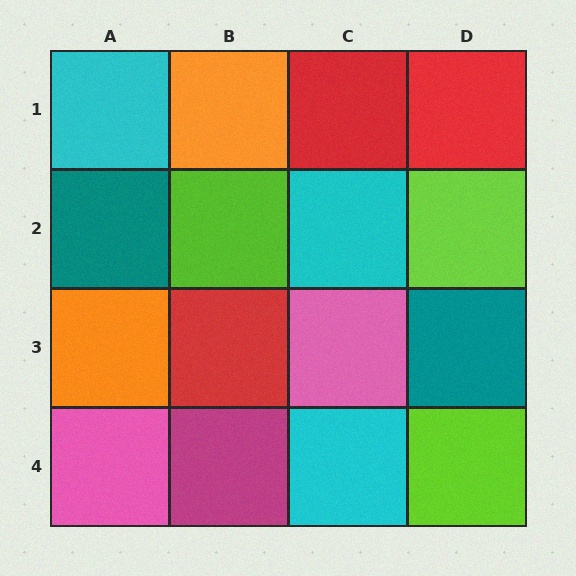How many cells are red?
3 cells are red.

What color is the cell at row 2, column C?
Cyan.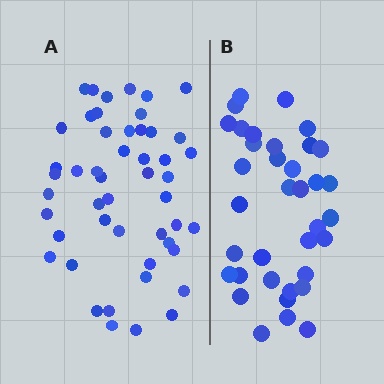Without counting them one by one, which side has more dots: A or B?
Region A (the left region) has more dots.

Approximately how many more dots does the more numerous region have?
Region A has approximately 15 more dots than region B.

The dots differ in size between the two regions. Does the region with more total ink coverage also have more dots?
No. Region B has more total ink coverage because its dots are larger, but region A actually contains more individual dots. Total area can be misleading — the number of items is what matters here.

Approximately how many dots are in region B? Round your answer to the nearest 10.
About 40 dots. (The exact count is 36, which rounds to 40.)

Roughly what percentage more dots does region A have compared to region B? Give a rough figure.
About 35% more.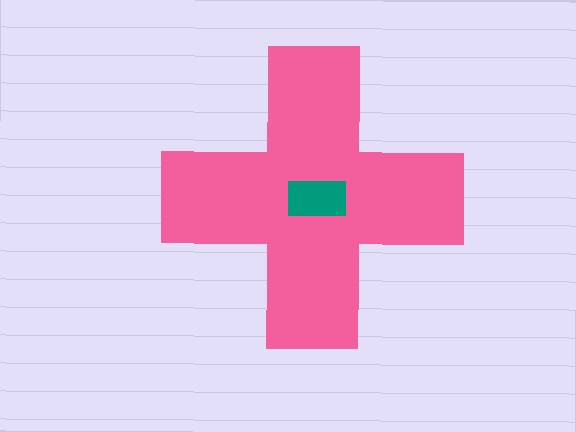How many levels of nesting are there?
2.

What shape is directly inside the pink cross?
The teal rectangle.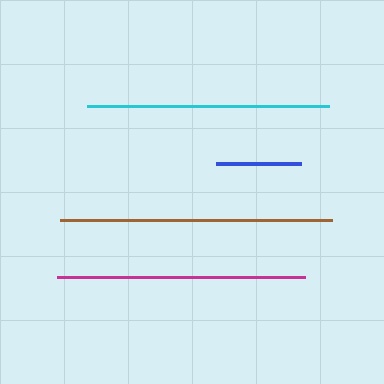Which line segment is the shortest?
The blue line is the shortest at approximately 85 pixels.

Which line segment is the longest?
The brown line is the longest at approximately 272 pixels.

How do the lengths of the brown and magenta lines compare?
The brown and magenta lines are approximately the same length.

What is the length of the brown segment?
The brown segment is approximately 272 pixels long.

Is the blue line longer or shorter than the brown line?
The brown line is longer than the blue line.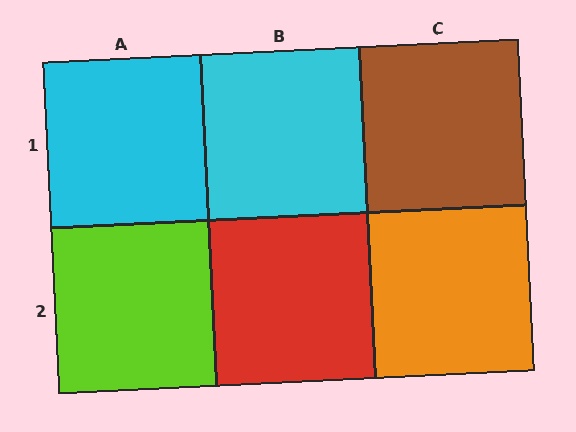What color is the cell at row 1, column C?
Brown.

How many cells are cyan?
2 cells are cyan.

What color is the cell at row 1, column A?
Cyan.